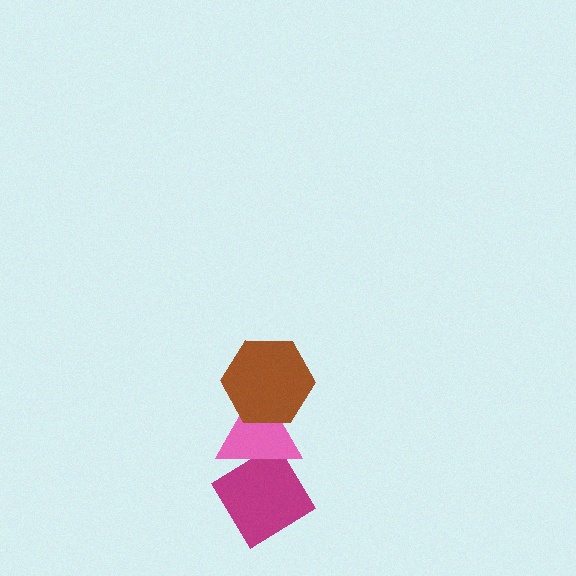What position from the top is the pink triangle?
The pink triangle is 2nd from the top.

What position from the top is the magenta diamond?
The magenta diamond is 3rd from the top.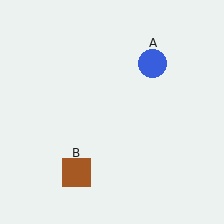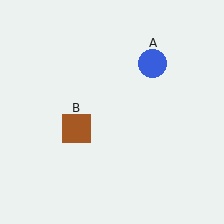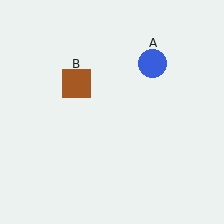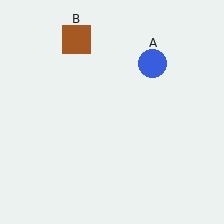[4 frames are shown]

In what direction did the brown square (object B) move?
The brown square (object B) moved up.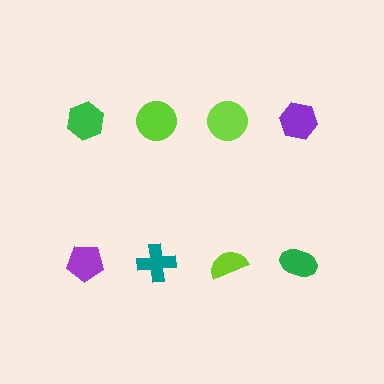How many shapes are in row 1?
4 shapes.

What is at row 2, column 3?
A lime semicircle.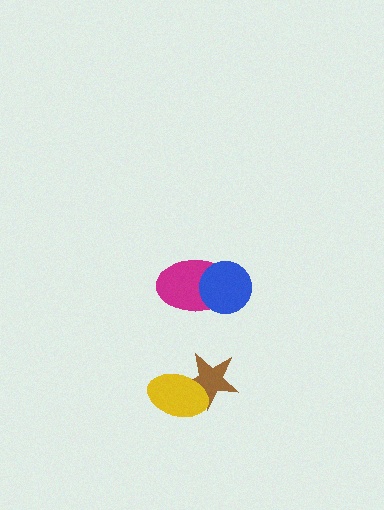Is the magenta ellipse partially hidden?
Yes, it is partially covered by another shape.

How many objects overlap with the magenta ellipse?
1 object overlaps with the magenta ellipse.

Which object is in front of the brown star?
The yellow ellipse is in front of the brown star.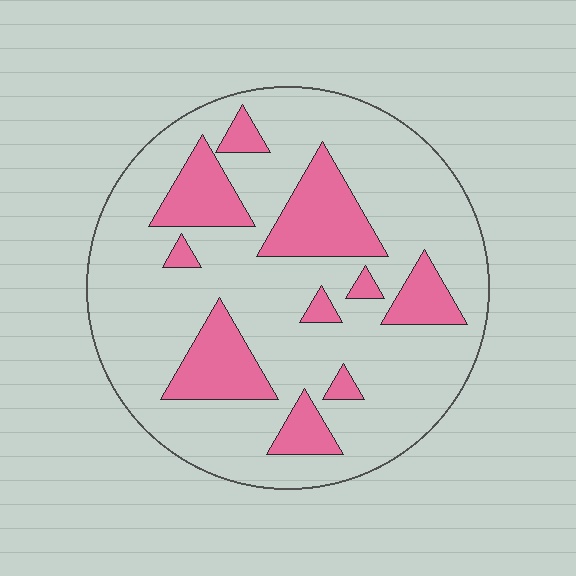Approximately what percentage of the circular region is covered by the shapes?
Approximately 25%.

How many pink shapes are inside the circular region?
10.